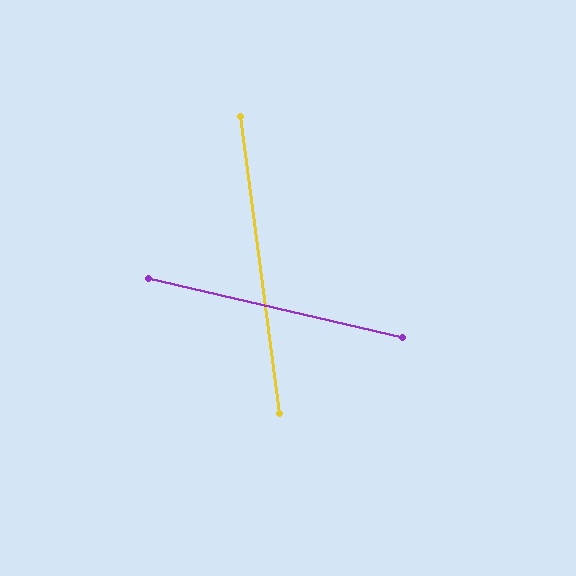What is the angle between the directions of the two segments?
Approximately 69 degrees.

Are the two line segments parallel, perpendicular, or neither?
Neither parallel nor perpendicular — they differ by about 69°.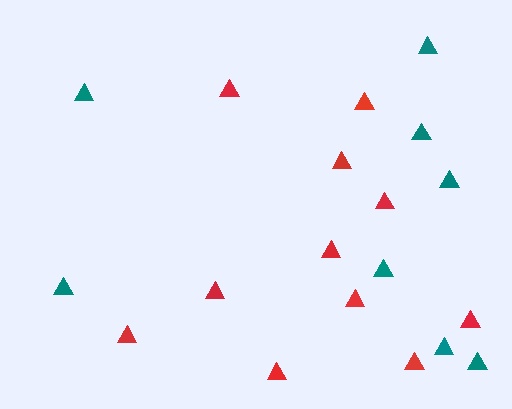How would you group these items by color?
There are 2 groups: one group of red triangles (11) and one group of teal triangles (8).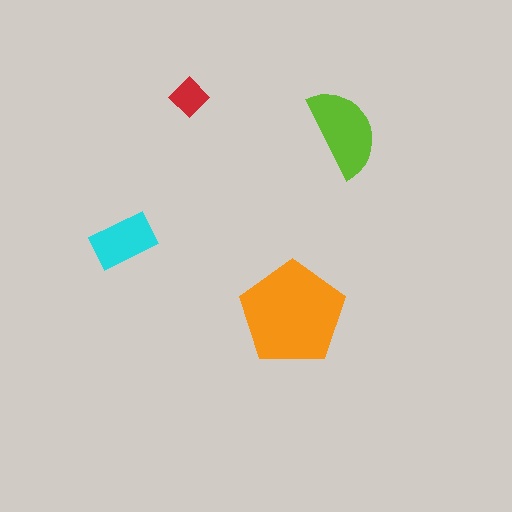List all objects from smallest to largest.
The red diamond, the cyan rectangle, the lime semicircle, the orange pentagon.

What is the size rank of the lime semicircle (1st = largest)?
2nd.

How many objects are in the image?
There are 4 objects in the image.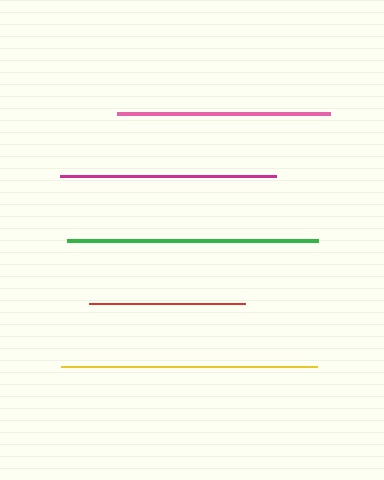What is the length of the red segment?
The red segment is approximately 157 pixels long.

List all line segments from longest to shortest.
From longest to shortest: yellow, green, magenta, pink, red.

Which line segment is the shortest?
The red line is the shortest at approximately 157 pixels.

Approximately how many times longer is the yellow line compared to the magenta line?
The yellow line is approximately 1.2 times the length of the magenta line.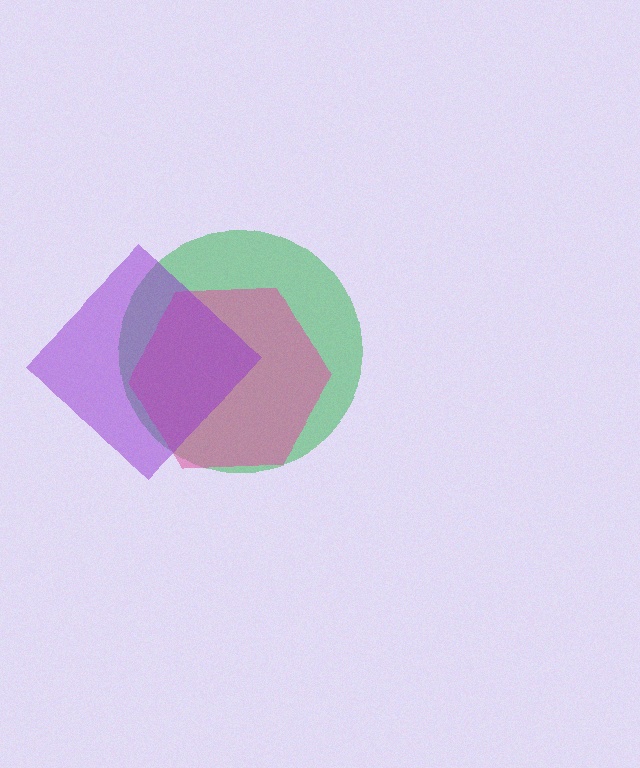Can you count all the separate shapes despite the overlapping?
Yes, there are 3 separate shapes.